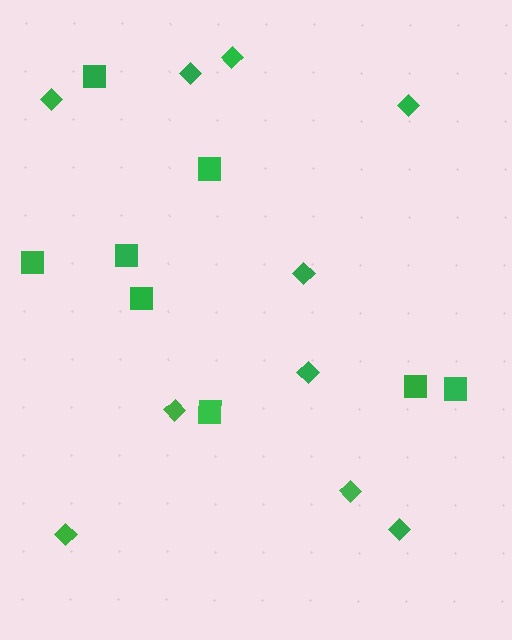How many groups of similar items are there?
There are 2 groups: one group of squares (8) and one group of diamonds (10).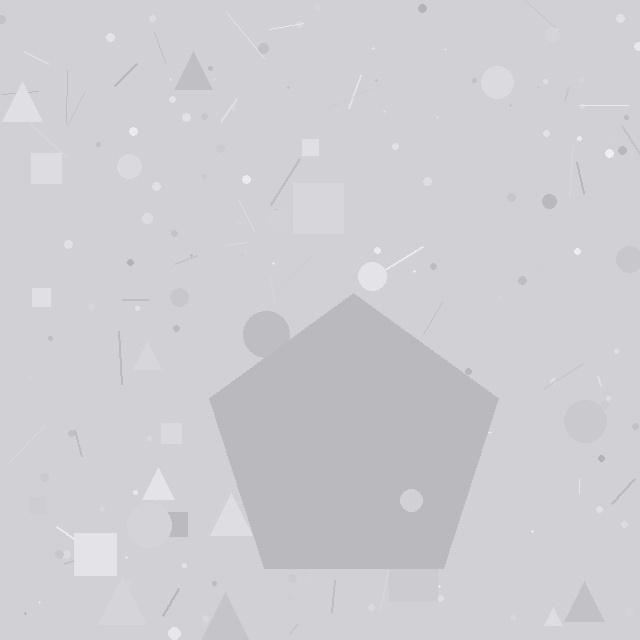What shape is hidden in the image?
A pentagon is hidden in the image.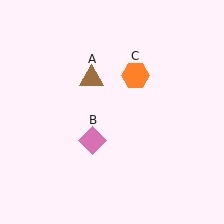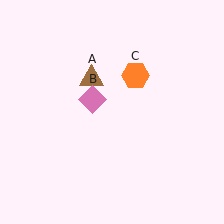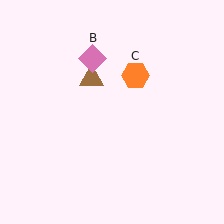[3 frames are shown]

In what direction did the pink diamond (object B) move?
The pink diamond (object B) moved up.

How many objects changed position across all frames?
1 object changed position: pink diamond (object B).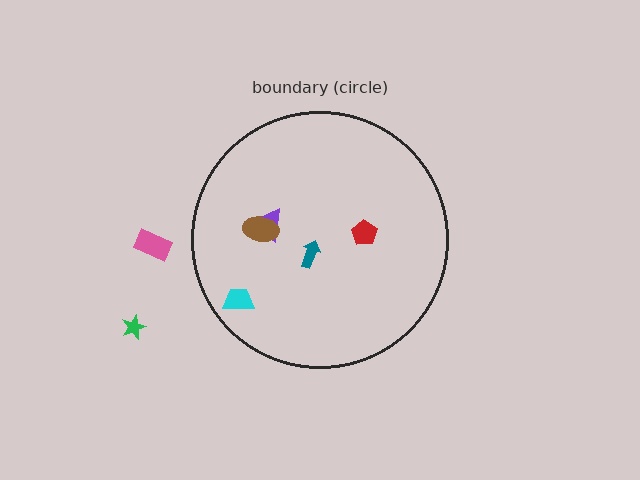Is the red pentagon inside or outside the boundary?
Inside.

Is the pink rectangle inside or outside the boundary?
Outside.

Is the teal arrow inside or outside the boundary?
Inside.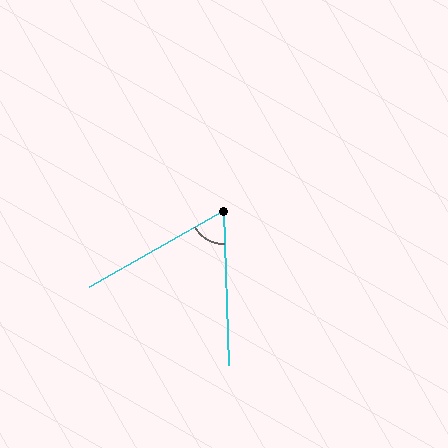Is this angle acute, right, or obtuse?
It is acute.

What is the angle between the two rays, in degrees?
Approximately 62 degrees.